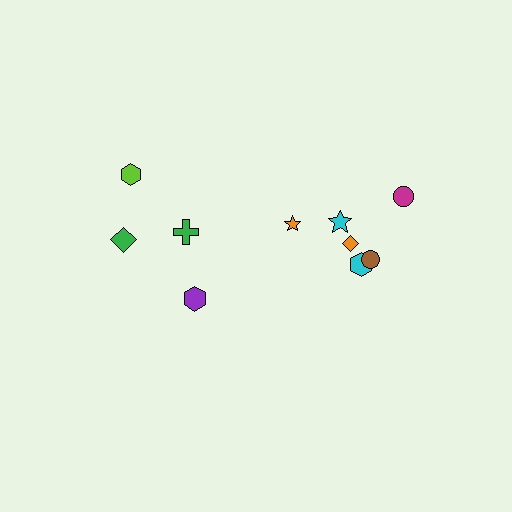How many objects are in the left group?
There are 4 objects.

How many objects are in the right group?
There are 6 objects.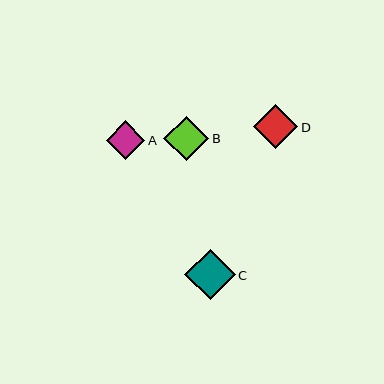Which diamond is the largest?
Diamond C is the largest with a size of approximately 50 pixels.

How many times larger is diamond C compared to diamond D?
Diamond C is approximately 1.2 times the size of diamond D.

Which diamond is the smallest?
Diamond A is the smallest with a size of approximately 38 pixels.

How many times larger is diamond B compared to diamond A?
Diamond B is approximately 1.2 times the size of diamond A.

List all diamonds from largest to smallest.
From largest to smallest: C, B, D, A.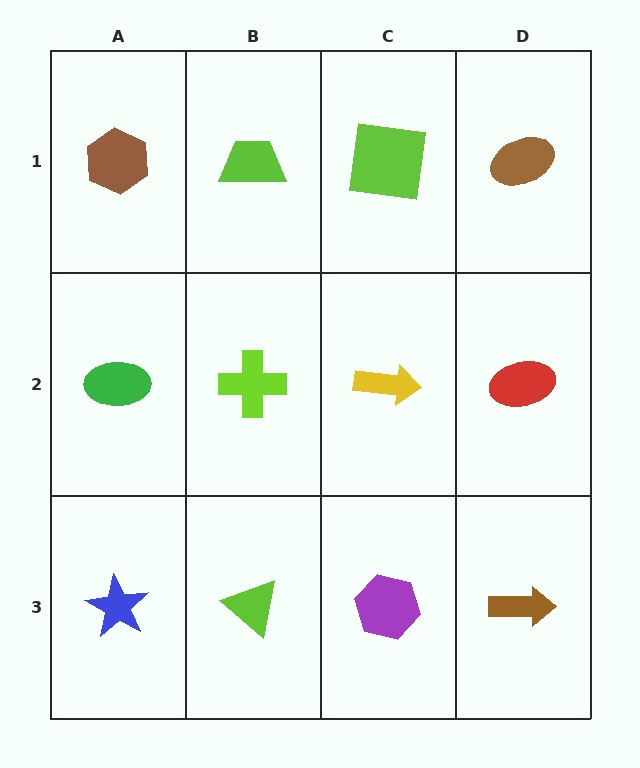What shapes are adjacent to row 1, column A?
A green ellipse (row 2, column A), a lime trapezoid (row 1, column B).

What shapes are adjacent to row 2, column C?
A lime square (row 1, column C), a purple hexagon (row 3, column C), a lime cross (row 2, column B), a red ellipse (row 2, column D).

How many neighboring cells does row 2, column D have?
3.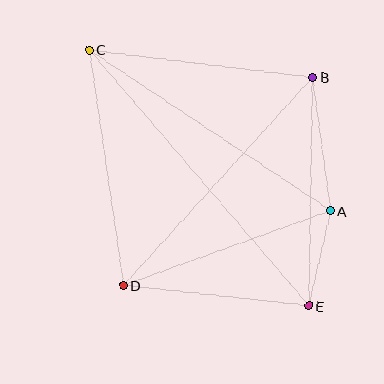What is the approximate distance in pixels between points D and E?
The distance between D and E is approximately 186 pixels.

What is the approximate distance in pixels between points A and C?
The distance between A and C is approximately 290 pixels.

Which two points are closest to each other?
Points A and E are closest to each other.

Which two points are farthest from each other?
Points C and E are farthest from each other.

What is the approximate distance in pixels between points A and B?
The distance between A and B is approximately 135 pixels.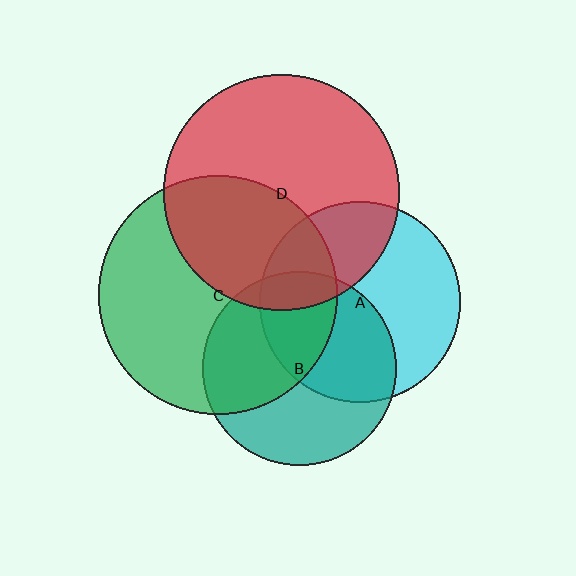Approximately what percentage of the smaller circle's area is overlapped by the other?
Approximately 45%.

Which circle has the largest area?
Circle C (green).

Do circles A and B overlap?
Yes.